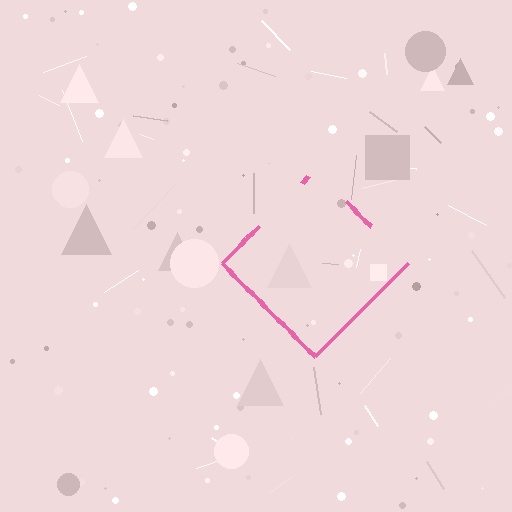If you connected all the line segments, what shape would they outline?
They would outline a diamond.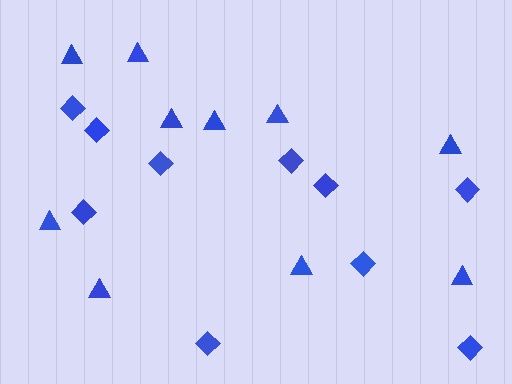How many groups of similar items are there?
There are 2 groups: one group of triangles (10) and one group of diamonds (10).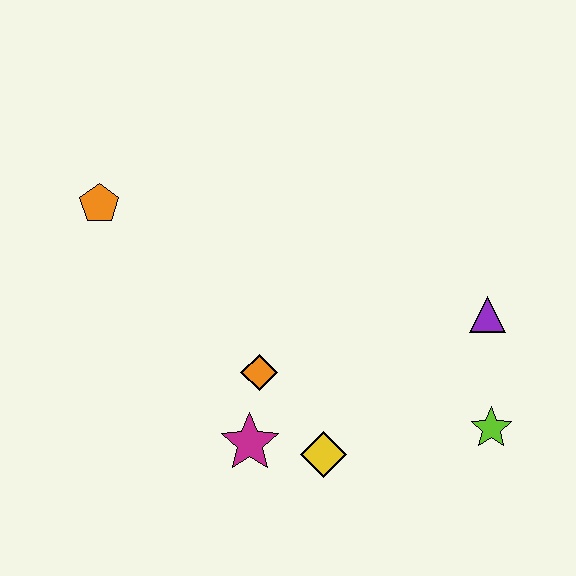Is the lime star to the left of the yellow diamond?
No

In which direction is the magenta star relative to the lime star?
The magenta star is to the left of the lime star.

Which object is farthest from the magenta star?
The orange pentagon is farthest from the magenta star.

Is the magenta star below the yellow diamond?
No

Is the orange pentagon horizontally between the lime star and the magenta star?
No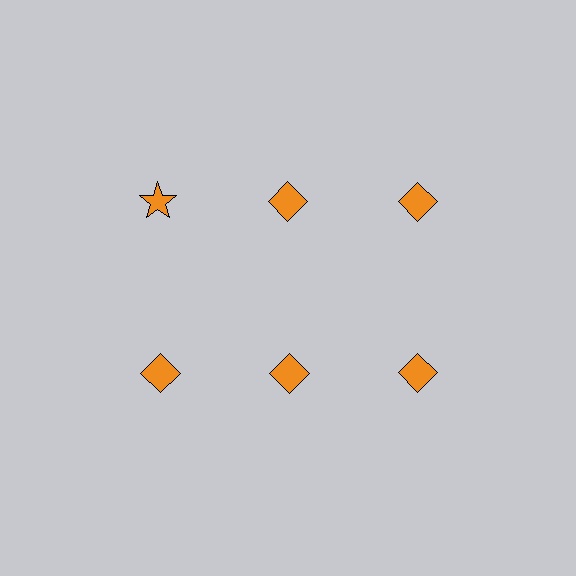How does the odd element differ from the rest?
It has a different shape: star instead of diamond.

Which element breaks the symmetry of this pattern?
The orange star in the top row, leftmost column breaks the symmetry. All other shapes are orange diamonds.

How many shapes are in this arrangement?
There are 6 shapes arranged in a grid pattern.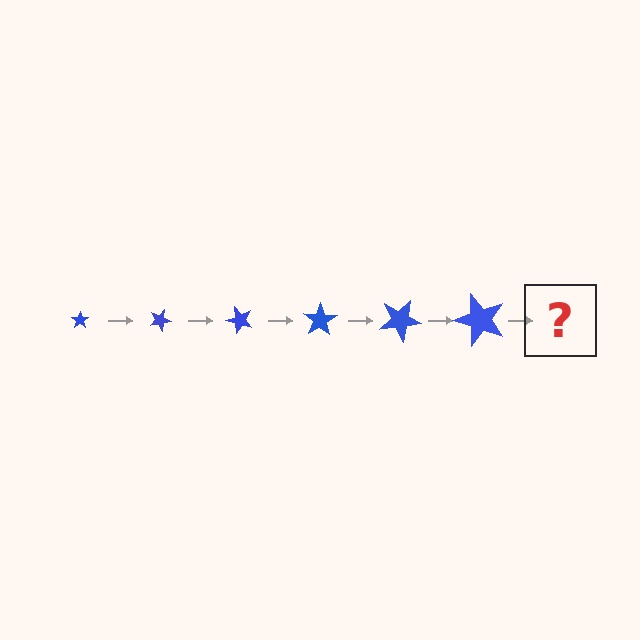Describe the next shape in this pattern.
It should be a star, larger than the previous one and rotated 150 degrees from the start.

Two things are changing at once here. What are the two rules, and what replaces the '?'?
The two rules are that the star grows larger each step and it rotates 25 degrees each step. The '?' should be a star, larger than the previous one and rotated 150 degrees from the start.